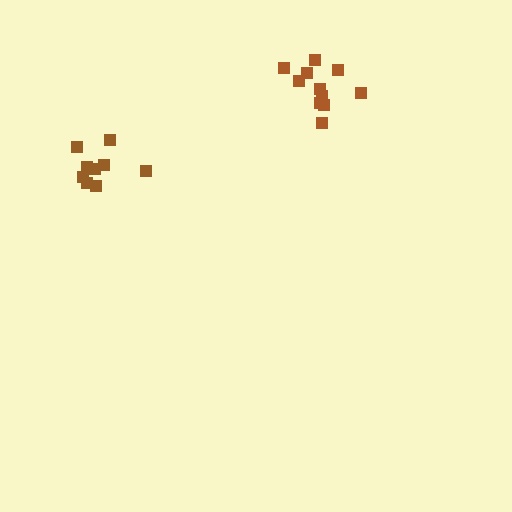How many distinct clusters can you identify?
There are 2 distinct clusters.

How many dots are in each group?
Group 1: 11 dots, Group 2: 9 dots (20 total).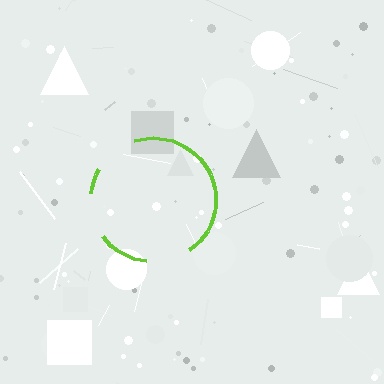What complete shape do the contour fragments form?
The contour fragments form a circle.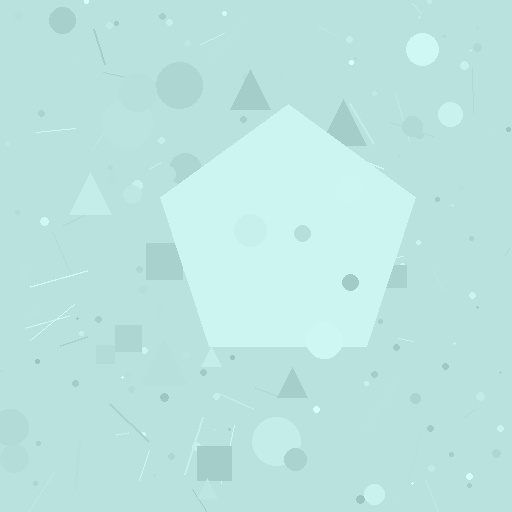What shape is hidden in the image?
A pentagon is hidden in the image.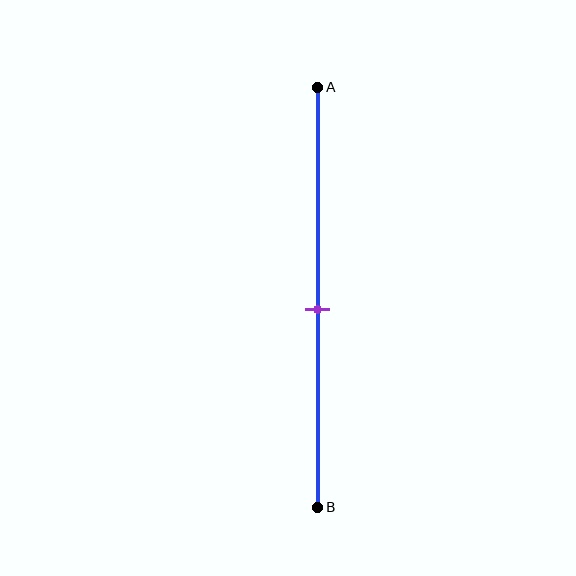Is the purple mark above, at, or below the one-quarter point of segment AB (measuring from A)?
The purple mark is below the one-quarter point of segment AB.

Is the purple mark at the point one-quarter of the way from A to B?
No, the mark is at about 55% from A, not at the 25% one-quarter point.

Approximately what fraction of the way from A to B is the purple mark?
The purple mark is approximately 55% of the way from A to B.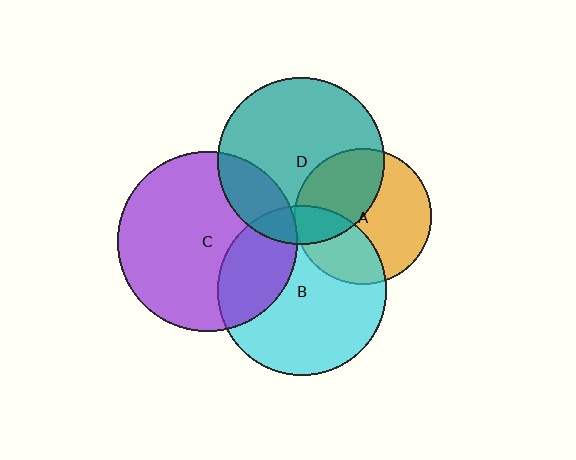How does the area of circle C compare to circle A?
Approximately 1.7 times.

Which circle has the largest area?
Circle C (purple).